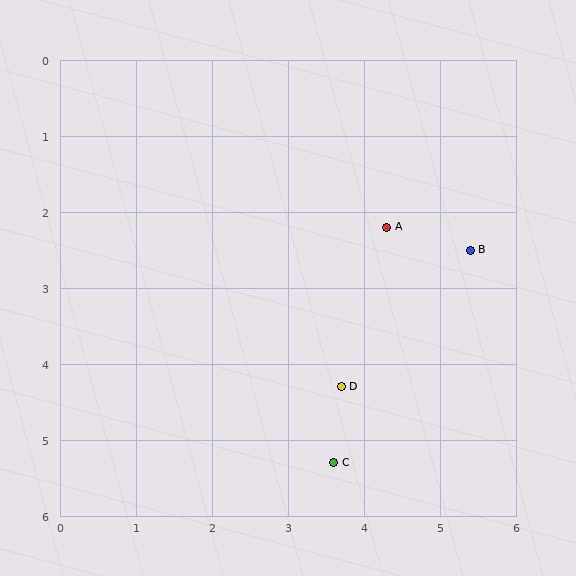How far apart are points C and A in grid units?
Points C and A are about 3.2 grid units apart.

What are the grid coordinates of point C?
Point C is at approximately (3.6, 5.3).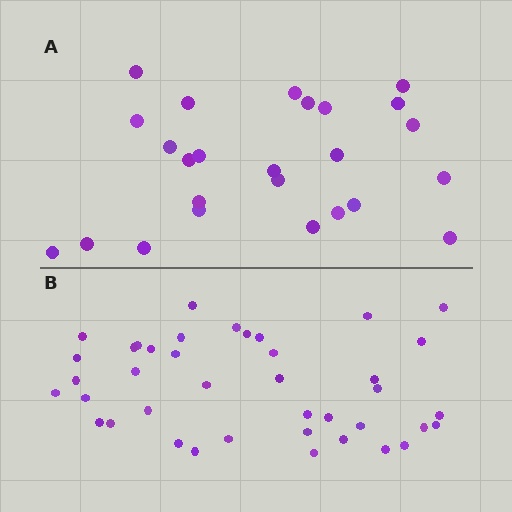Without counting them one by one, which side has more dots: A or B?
Region B (the bottom region) has more dots.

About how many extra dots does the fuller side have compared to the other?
Region B has approximately 15 more dots than region A.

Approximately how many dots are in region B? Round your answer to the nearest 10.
About 40 dots.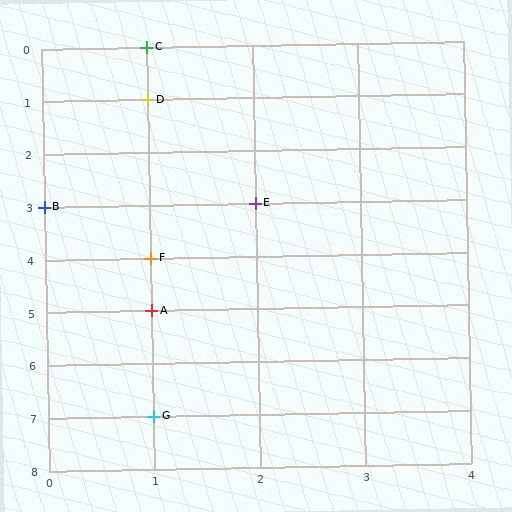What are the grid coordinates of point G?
Point G is at grid coordinates (1, 7).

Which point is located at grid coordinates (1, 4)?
Point F is at (1, 4).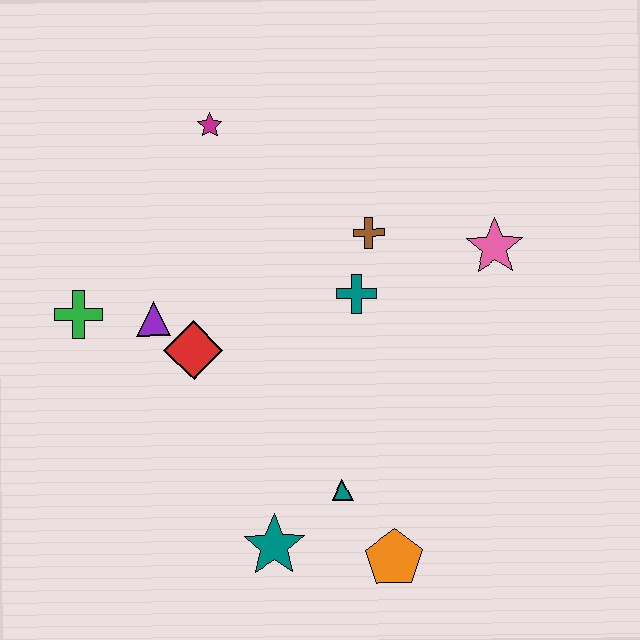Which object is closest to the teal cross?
The brown cross is closest to the teal cross.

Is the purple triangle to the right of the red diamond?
No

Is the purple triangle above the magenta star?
No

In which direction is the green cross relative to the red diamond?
The green cross is to the left of the red diamond.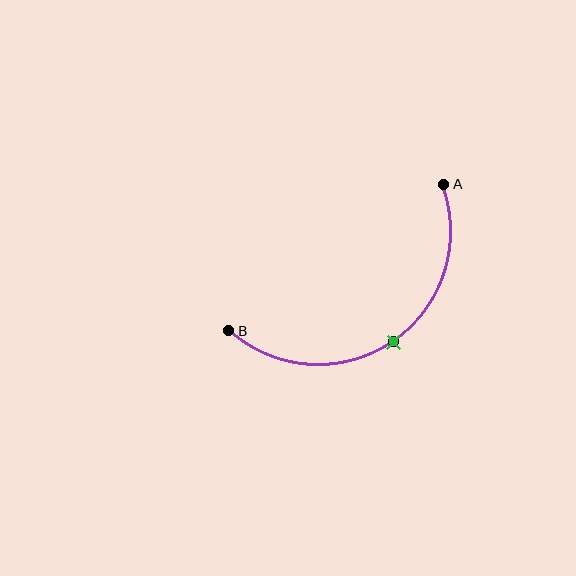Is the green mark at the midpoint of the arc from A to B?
Yes. The green mark lies on the arc at equal arc-length from both A and B — it is the arc midpoint.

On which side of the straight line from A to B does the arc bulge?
The arc bulges below and to the right of the straight line connecting A and B.